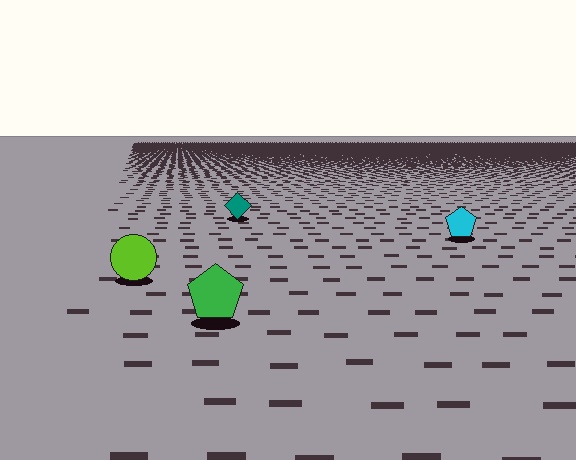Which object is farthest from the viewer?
The teal diamond is farthest from the viewer. It appears smaller and the ground texture around it is denser.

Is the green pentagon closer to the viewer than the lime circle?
Yes. The green pentagon is closer — you can tell from the texture gradient: the ground texture is coarser near it.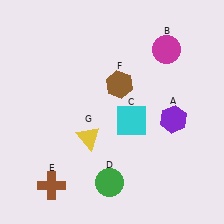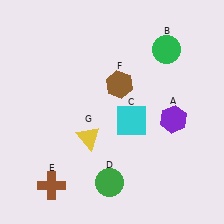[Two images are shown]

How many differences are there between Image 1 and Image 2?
There is 1 difference between the two images.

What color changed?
The circle (B) changed from magenta in Image 1 to green in Image 2.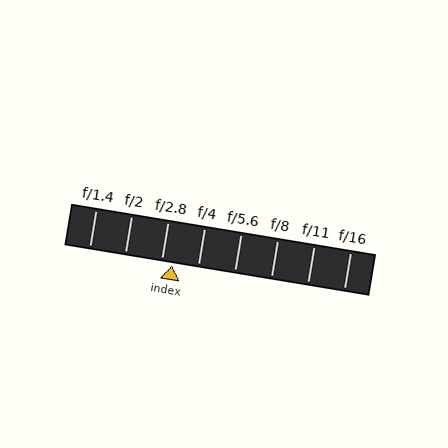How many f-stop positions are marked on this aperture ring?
There are 8 f-stop positions marked.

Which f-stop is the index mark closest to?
The index mark is closest to f/2.8.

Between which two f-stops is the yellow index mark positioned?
The index mark is between f/2.8 and f/4.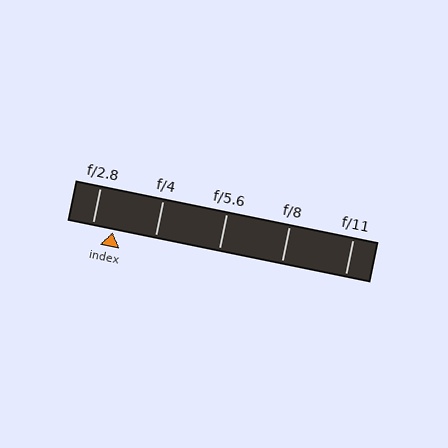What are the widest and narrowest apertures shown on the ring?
The widest aperture shown is f/2.8 and the narrowest is f/11.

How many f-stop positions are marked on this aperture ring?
There are 5 f-stop positions marked.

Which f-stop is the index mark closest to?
The index mark is closest to f/2.8.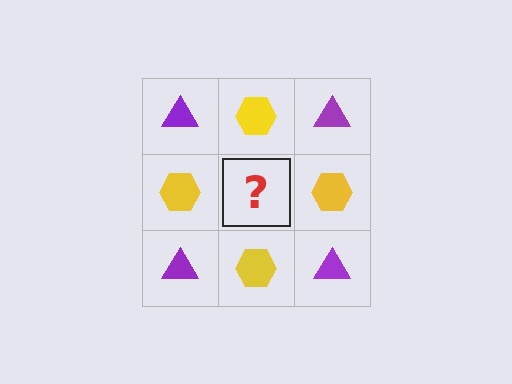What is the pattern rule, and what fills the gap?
The rule is that it alternates purple triangle and yellow hexagon in a checkerboard pattern. The gap should be filled with a purple triangle.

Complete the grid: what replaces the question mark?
The question mark should be replaced with a purple triangle.